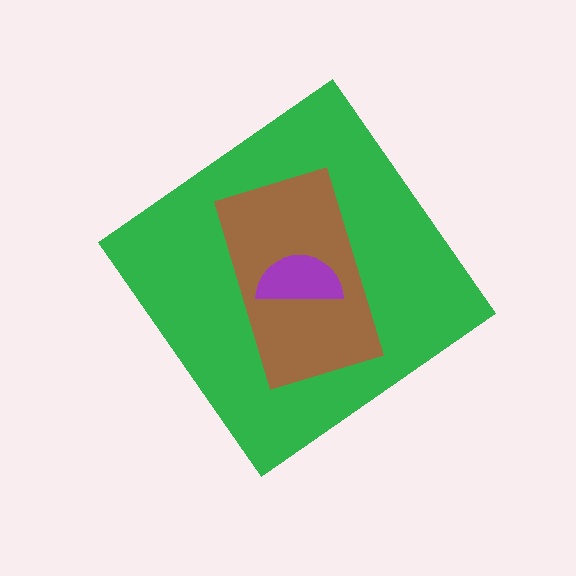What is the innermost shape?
The purple semicircle.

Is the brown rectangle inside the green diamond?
Yes.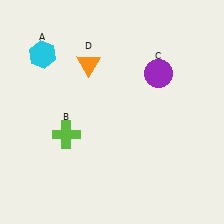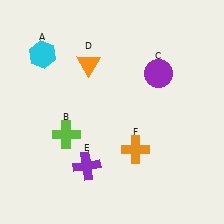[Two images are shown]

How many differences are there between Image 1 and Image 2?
There are 2 differences between the two images.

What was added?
A purple cross (E), an orange cross (F) were added in Image 2.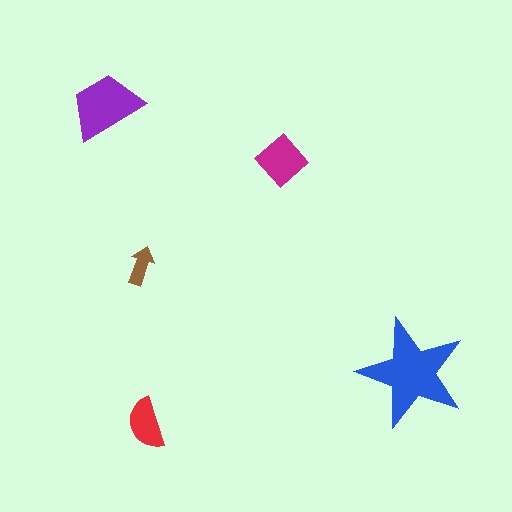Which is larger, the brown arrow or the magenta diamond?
The magenta diamond.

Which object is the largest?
The blue star.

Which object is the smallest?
The brown arrow.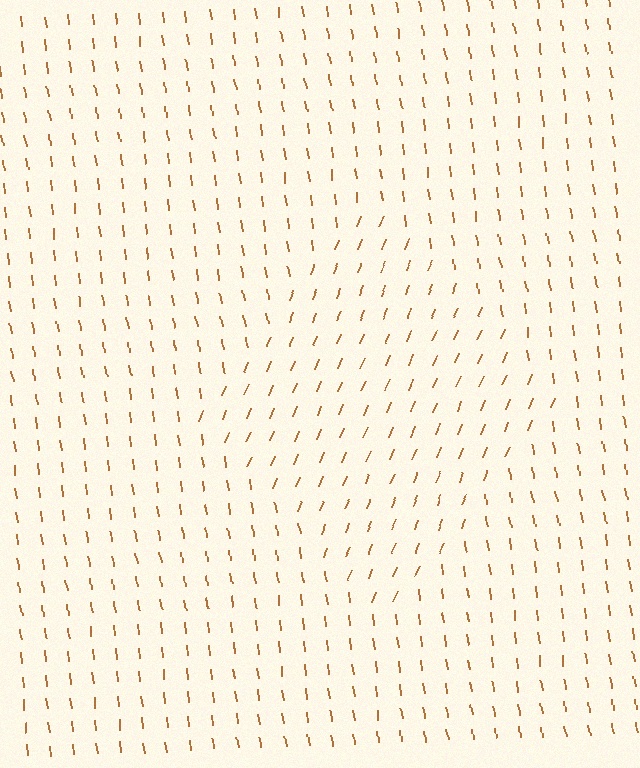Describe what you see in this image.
The image is filled with small brown line segments. A diamond region in the image has lines oriented differently from the surrounding lines, creating a visible texture boundary.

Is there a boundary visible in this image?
Yes, there is a texture boundary formed by a change in line orientation.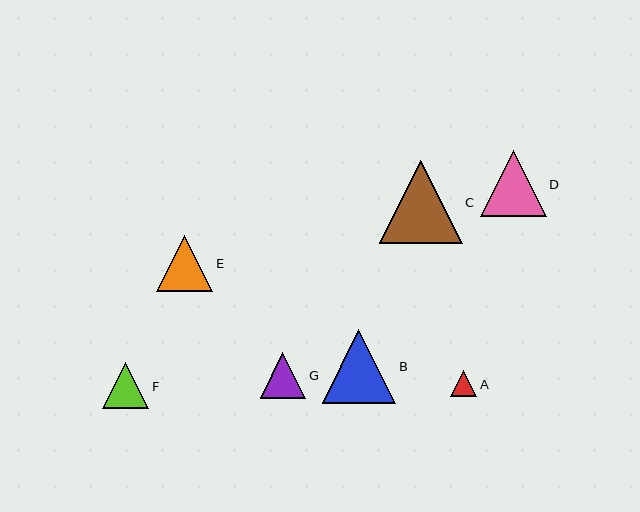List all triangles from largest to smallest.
From largest to smallest: C, B, D, E, F, G, A.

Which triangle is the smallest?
Triangle A is the smallest with a size of approximately 26 pixels.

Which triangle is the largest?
Triangle C is the largest with a size of approximately 83 pixels.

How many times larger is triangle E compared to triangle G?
Triangle E is approximately 1.2 times the size of triangle G.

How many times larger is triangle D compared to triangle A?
Triangle D is approximately 2.6 times the size of triangle A.